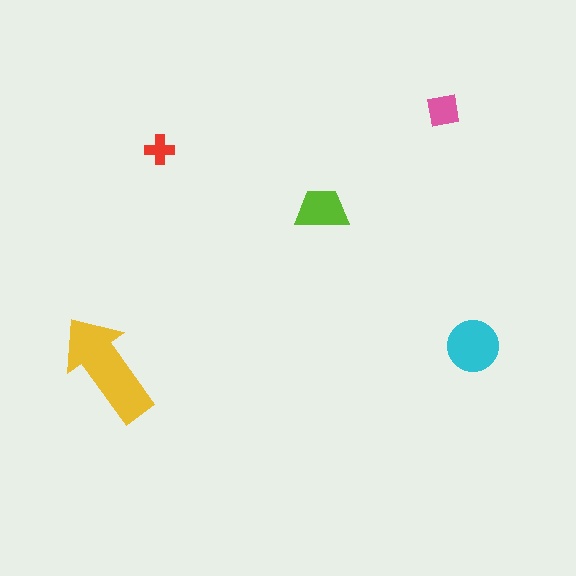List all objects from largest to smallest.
The yellow arrow, the cyan circle, the lime trapezoid, the pink square, the red cross.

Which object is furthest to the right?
The cyan circle is rightmost.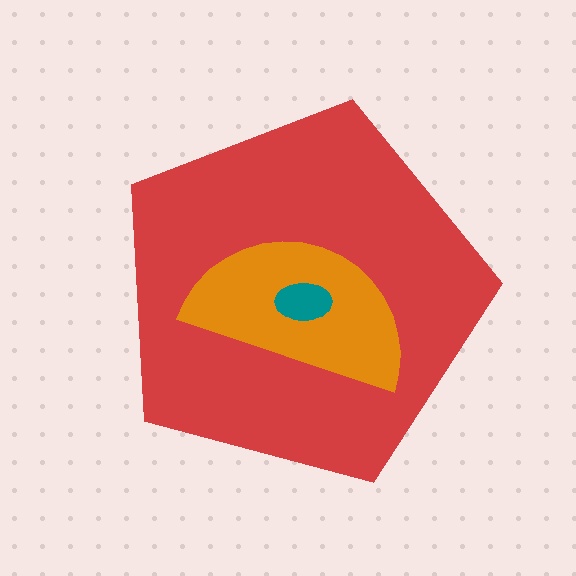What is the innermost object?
The teal ellipse.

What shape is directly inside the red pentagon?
The orange semicircle.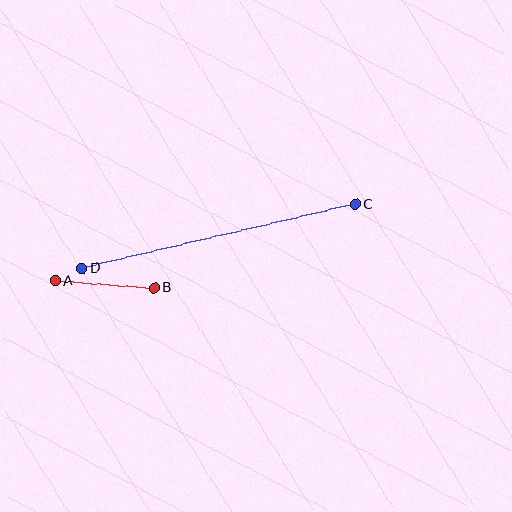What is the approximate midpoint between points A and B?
The midpoint is at approximately (105, 284) pixels.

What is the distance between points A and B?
The distance is approximately 99 pixels.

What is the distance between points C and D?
The distance is approximately 281 pixels.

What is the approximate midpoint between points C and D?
The midpoint is at approximately (219, 236) pixels.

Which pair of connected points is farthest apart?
Points C and D are farthest apart.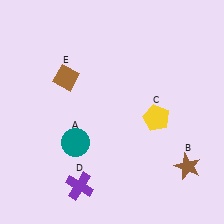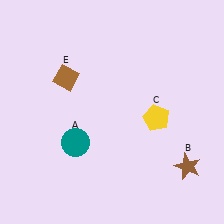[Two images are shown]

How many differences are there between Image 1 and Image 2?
There is 1 difference between the two images.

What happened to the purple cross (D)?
The purple cross (D) was removed in Image 2. It was in the bottom-left area of Image 1.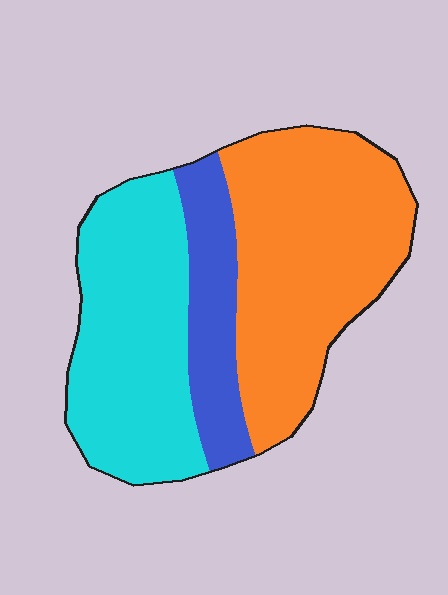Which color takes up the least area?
Blue, at roughly 15%.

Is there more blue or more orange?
Orange.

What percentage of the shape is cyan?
Cyan covers about 40% of the shape.